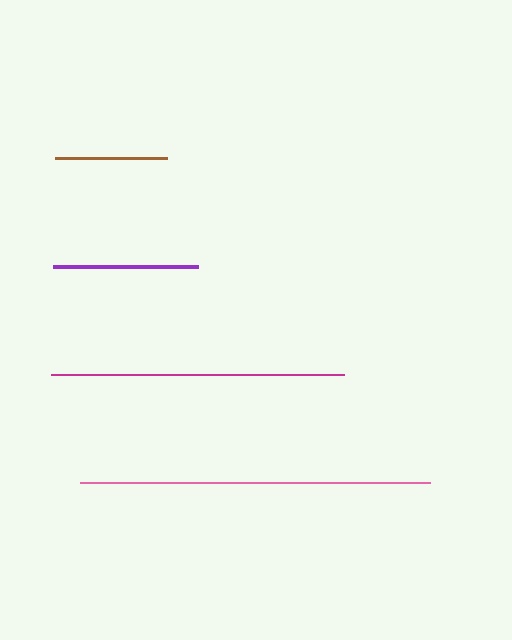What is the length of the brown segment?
The brown segment is approximately 111 pixels long.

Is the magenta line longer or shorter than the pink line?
The pink line is longer than the magenta line.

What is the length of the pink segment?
The pink segment is approximately 350 pixels long.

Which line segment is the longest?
The pink line is the longest at approximately 350 pixels.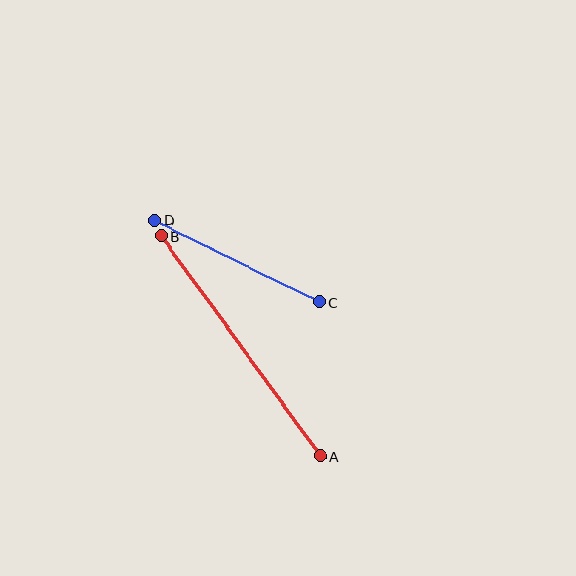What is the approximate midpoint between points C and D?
The midpoint is at approximately (237, 261) pixels.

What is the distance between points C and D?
The distance is approximately 184 pixels.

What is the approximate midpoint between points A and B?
The midpoint is at approximately (240, 346) pixels.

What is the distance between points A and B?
The distance is approximately 272 pixels.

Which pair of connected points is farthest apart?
Points A and B are farthest apart.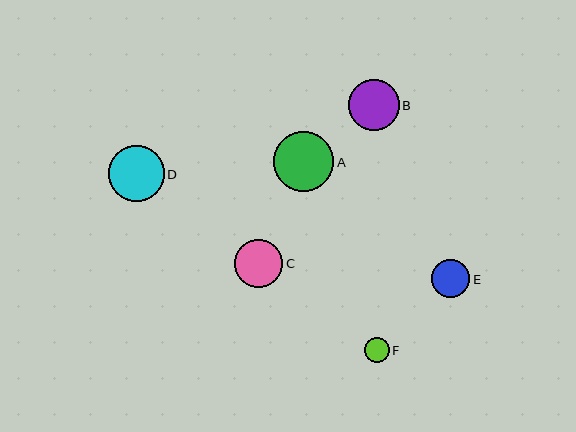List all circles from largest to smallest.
From largest to smallest: A, D, B, C, E, F.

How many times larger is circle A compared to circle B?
Circle A is approximately 1.2 times the size of circle B.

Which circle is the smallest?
Circle F is the smallest with a size of approximately 25 pixels.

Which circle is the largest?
Circle A is the largest with a size of approximately 60 pixels.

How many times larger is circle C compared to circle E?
Circle C is approximately 1.3 times the size of circle E.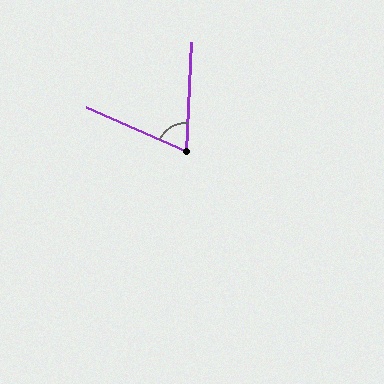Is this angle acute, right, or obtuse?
It is acute.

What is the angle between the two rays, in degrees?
Approximately 69 degrees.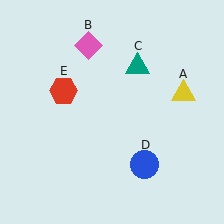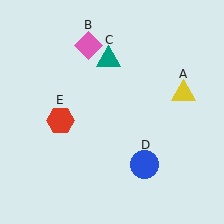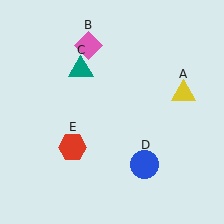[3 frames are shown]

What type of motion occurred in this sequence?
The teal triangle (object C), red hexagon (object E) rotated counterclockwise around the center of the scene.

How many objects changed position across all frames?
2 objects changed position: teal triangle (object C), red hexagon (object E).